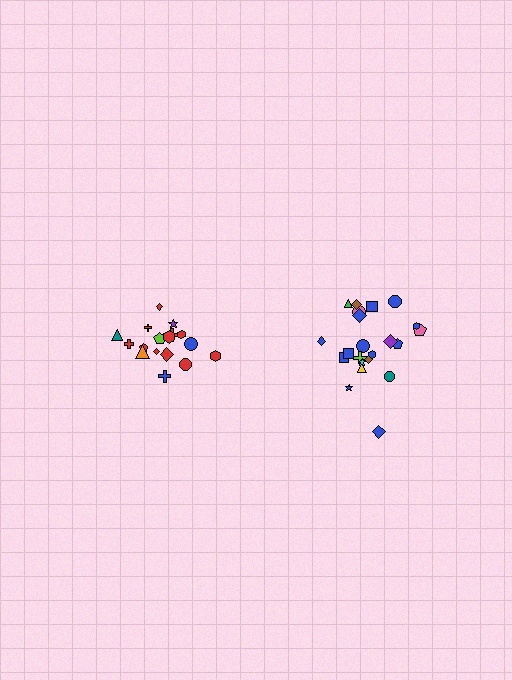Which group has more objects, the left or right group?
The right group.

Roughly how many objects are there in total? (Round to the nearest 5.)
Roughly 40 objects in total.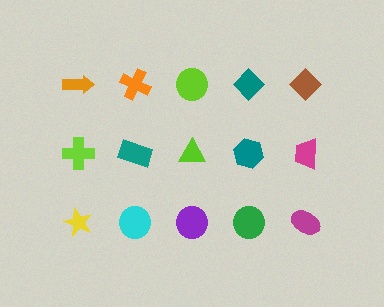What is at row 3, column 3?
A purple circle.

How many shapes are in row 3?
5 shapes.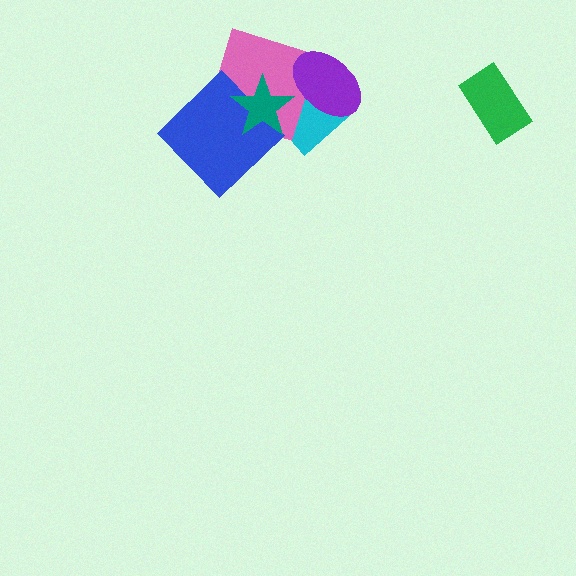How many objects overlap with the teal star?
3 objects overlap with the teal star.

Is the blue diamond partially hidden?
Yes, it is partially covered by another shape.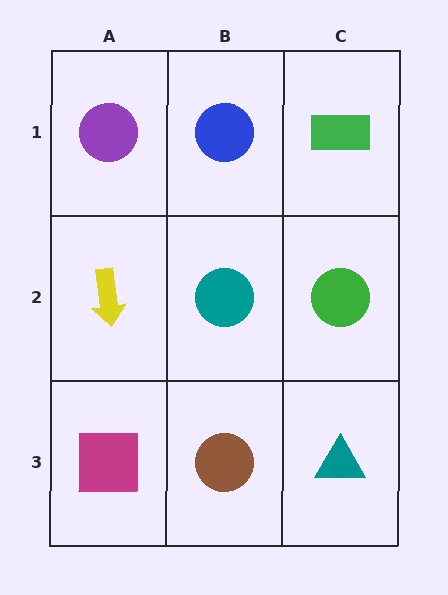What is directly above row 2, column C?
A green rectangle.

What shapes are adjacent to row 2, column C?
A green rectangle (row 1, column C), a teal triangle (row 3, column C), a teal circle (row 2, column B).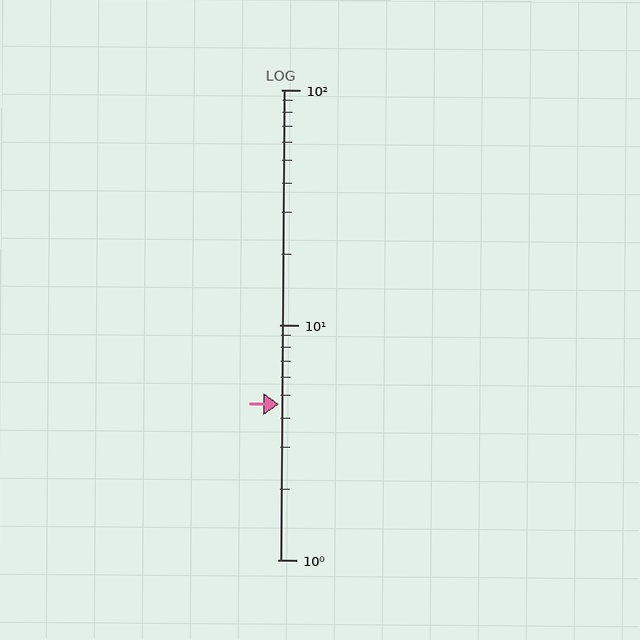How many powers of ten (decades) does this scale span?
The scale spans 2 decades, from 1 to 100.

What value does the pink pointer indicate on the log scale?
The pointer indicates approximately 4.6.